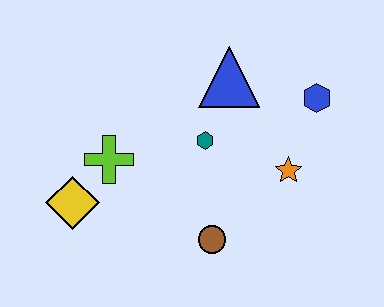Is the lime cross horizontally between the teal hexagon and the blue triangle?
No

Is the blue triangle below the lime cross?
No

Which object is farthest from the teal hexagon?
The yellow diamond is farthest from the teal hexagon.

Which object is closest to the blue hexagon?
The orange star is closest to the blue hexagon.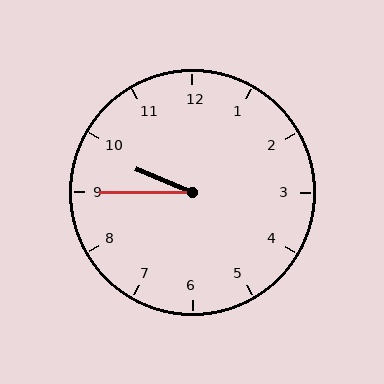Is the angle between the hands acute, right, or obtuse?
It is acute.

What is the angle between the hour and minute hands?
Approximately 22 degrees.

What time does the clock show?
9:45.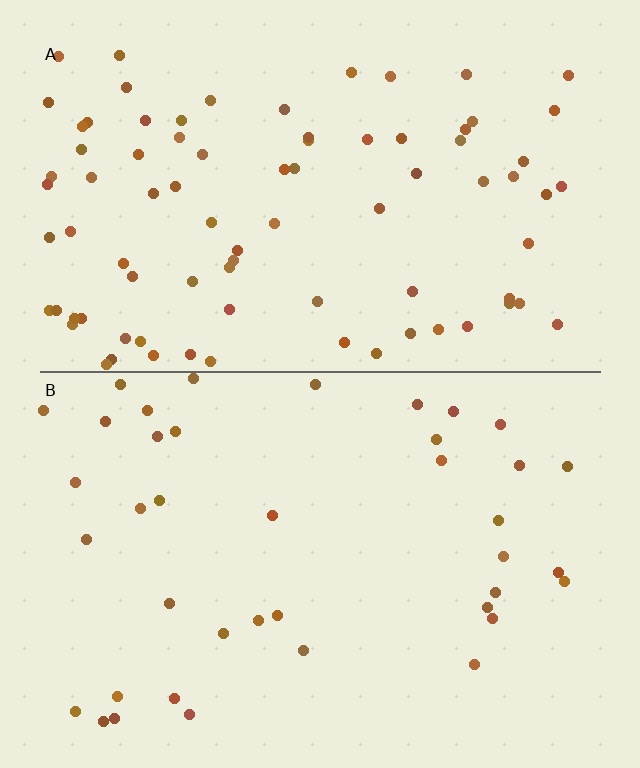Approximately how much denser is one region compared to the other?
Approximately 2.1× — region A over region B.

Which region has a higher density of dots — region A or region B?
A (the top).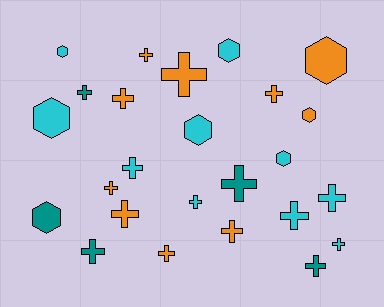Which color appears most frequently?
Cyan, with 10 objects.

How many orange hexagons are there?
There are 2 orange hexagons.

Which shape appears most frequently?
Cross, with 17 objects.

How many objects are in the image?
There are 25 objects.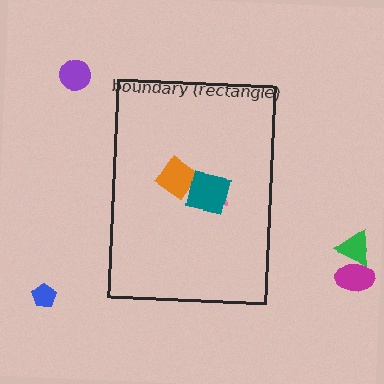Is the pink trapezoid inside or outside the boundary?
Inside.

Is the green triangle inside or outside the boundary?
Outside.